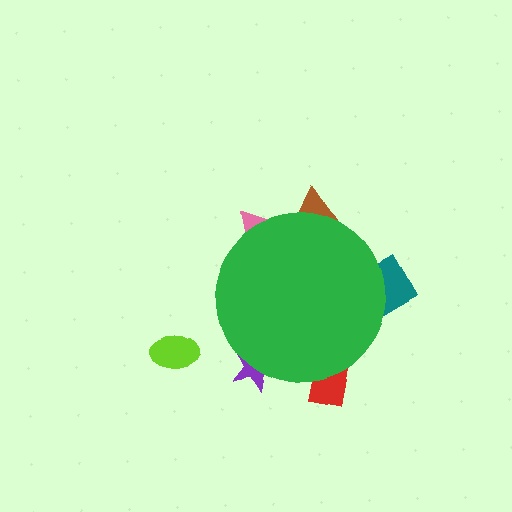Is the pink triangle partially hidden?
Yes, the pink triangle is partially hidden behind the green circle.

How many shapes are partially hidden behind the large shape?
5 shapes are partially hidden.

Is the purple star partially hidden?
Yes, the purple star is partially hidden behind the green circle.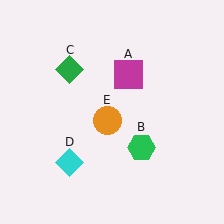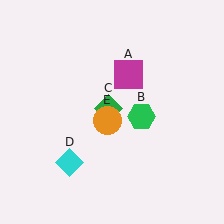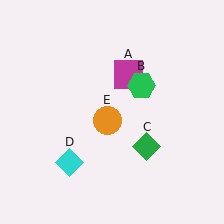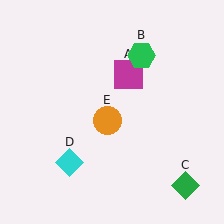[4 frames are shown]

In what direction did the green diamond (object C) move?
The green diamond (object C) moved down and to the right.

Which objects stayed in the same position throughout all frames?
Magenta square (object A) and cyan diamond (object D) and orange circle (object E) remained stationary.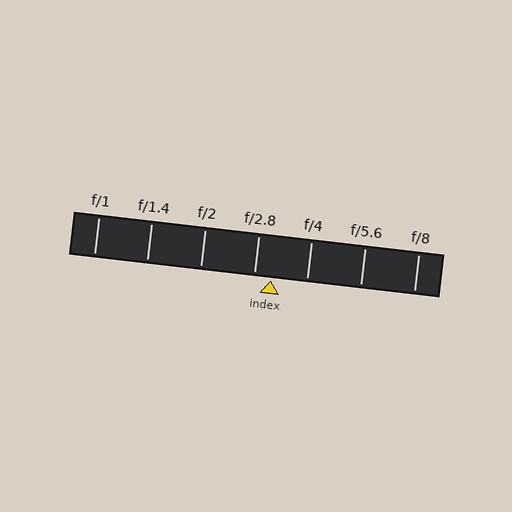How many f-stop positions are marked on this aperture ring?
There are 7 f-stop positions marked.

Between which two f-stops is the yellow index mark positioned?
The index mark is between f/2.8 and f/4.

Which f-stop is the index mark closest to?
The index mark is closest to f/2.8.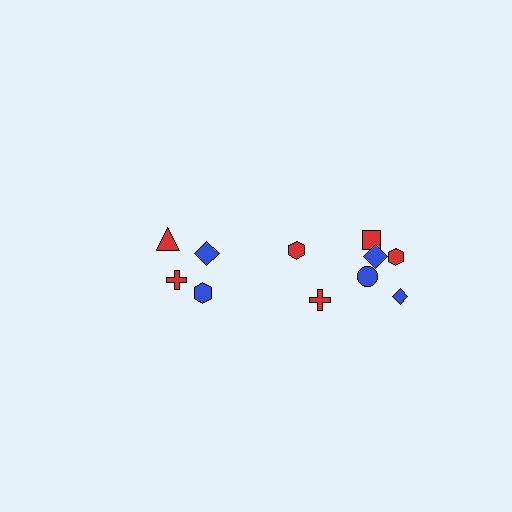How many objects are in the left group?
There are 4 objects.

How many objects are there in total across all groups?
There are 11 objects.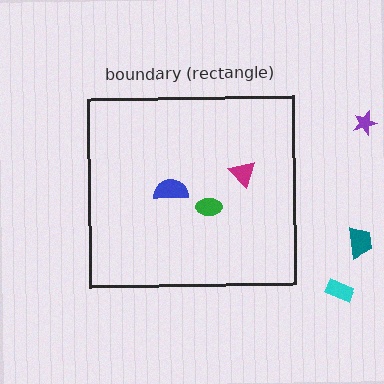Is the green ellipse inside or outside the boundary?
Inside.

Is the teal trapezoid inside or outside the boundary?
Outside.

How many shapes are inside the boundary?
3 inside, 3 outside.